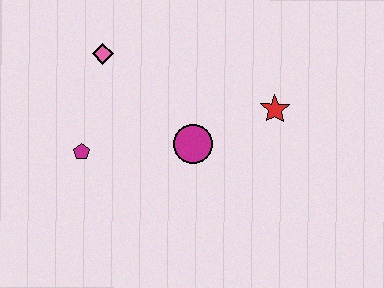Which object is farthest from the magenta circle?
The pink diamond is farthest from the magenta circle.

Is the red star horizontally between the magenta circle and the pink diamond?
No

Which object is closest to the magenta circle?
The red star is closest to the magenta circle.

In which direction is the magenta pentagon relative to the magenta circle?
The magenta pentagon is to the left of the magenta circle.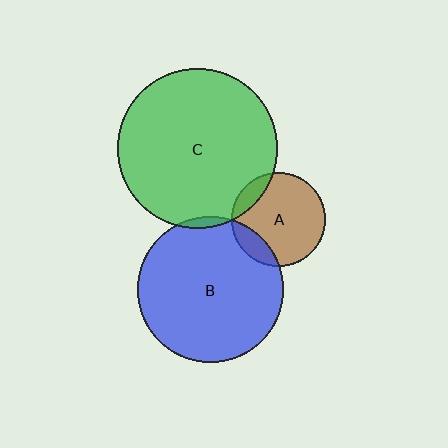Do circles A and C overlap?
Yes.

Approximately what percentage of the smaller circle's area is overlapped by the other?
Approximately 10%.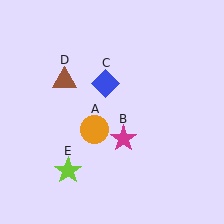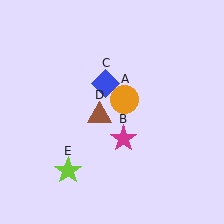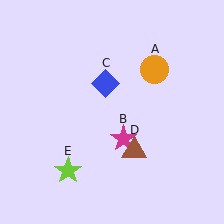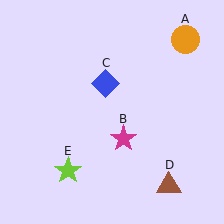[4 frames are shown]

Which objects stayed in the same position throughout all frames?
Magenta star (object B) and blue diamond (object C) and lime star (object E) remained stationary.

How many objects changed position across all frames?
2 objects changed position: orange circle (object A), brown triangle (object D).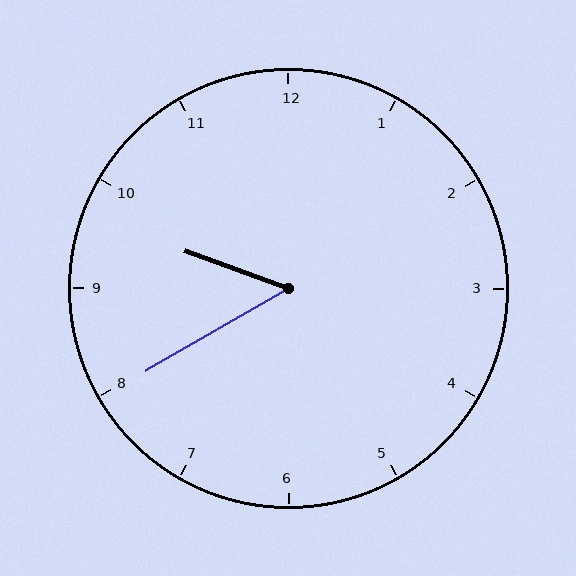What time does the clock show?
9:40.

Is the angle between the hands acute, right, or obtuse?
It is acute.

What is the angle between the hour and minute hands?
Approximately 50 degrees.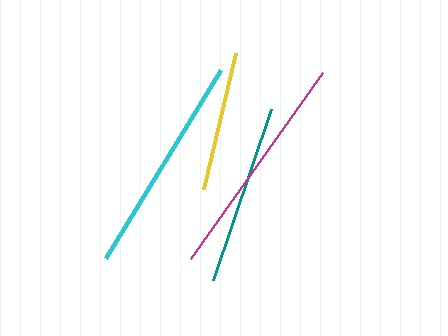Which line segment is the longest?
The magenta line is the longest at approximately 228 pixels.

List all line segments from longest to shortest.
From longest to shortest: magenta, cyan, teal, yellow.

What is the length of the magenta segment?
The magenta segment is approximately 228 pixels long.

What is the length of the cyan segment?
The cyan segment is approximately 220 pixels long.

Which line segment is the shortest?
The yellow line is the shortest at approximately 139 pixels.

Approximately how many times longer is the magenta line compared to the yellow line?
The magenta line is approximately 1.6 times the length of the yellow line.